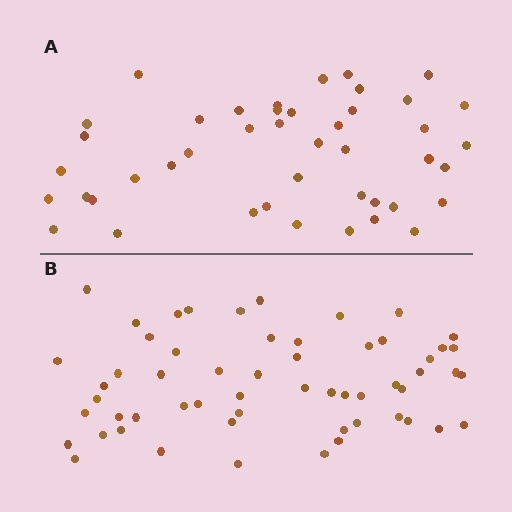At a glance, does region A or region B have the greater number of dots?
Region B (the bottom region) has more dots.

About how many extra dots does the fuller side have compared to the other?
Region B has approximately 15 more dots than region A.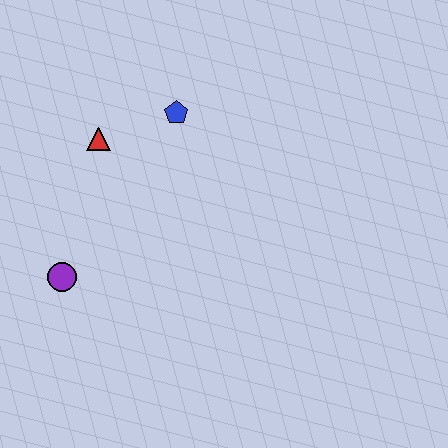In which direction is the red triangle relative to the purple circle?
The red triangle is above the purple circle.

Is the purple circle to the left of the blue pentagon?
Yes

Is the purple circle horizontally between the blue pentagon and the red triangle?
No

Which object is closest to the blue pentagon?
The red triangle is closest to the blue pentagon.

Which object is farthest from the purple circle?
The blue pentagon is farthest from the purple circle.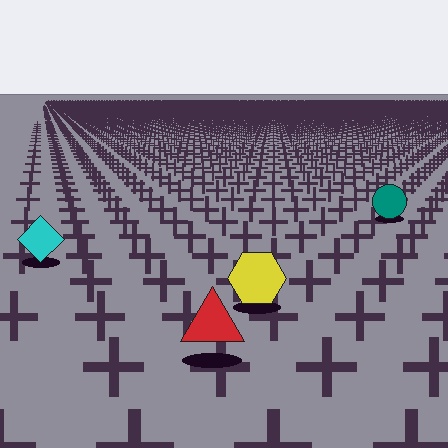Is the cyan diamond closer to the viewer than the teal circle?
Yes. The cyan diamond is closer — you can tell from the texture gradient: the ground texture is coarser near it.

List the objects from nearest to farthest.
From nearest to farthest: the red triangle, the yellow hexagon, the cyan diamond, the teal circle.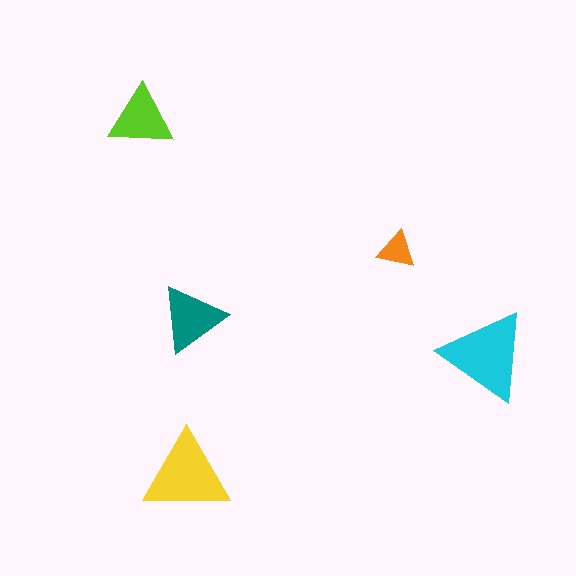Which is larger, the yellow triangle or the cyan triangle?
The cyan one.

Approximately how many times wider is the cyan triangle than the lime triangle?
About 1.5 times wider.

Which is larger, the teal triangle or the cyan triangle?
The cyan one.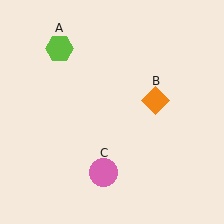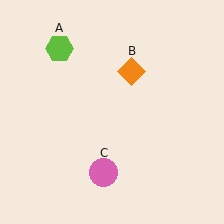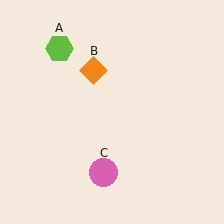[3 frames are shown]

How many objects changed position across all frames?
1 object changed position: orange diamond (object B).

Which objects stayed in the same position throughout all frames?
Lime hexagon (object A) and pink circle (object C) remained stationary.